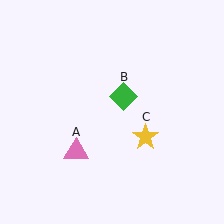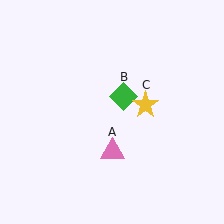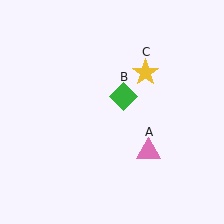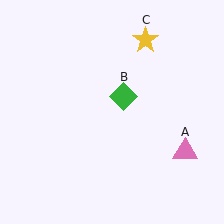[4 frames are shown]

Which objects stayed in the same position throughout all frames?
Green diamond (object B) remained stationary.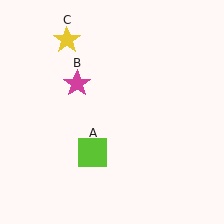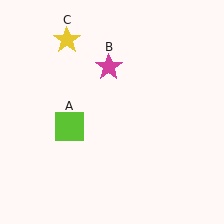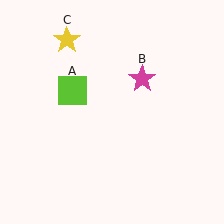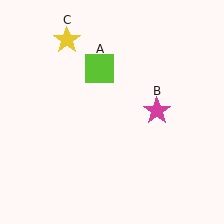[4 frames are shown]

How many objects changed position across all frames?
2 objects changed position: lime square (object A), magenta star (object B).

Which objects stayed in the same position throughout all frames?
Yellow star (object C) remained stationary.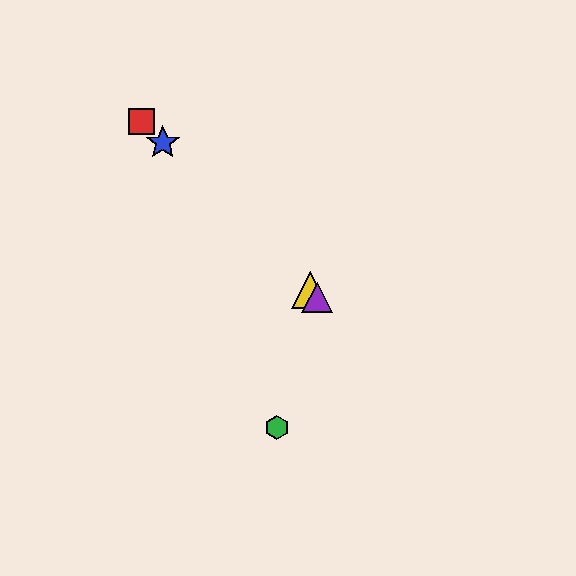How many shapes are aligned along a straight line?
4 shapes (the red square, the blue star, the yellow triangle, the purple triangle) are aligned along a straight line.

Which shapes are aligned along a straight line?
The red square, the blue star, the yellow triangle, the purple triangle are aligned along a straight line.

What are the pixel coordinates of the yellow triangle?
The yellow triangle is at (310, 290).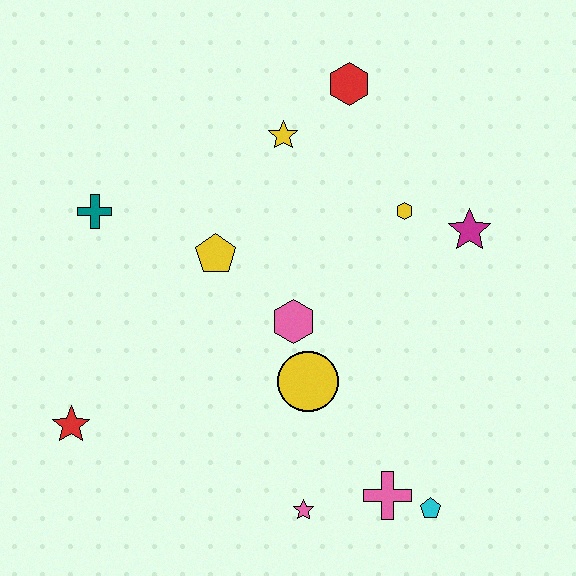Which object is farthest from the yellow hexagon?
The red star is farthest from the yellow hexagon.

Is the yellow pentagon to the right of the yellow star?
No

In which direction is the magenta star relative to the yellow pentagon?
The magenta star is to the right of the yellow pentagon.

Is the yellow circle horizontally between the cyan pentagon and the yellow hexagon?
No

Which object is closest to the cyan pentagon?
The pink cross is closest to the cyan pentagon.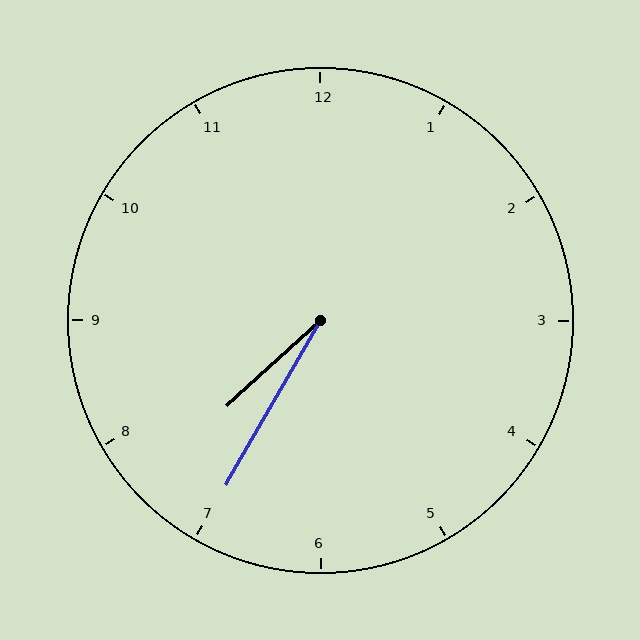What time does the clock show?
7:35.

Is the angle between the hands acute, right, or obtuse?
It is acute.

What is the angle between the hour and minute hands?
Approximately 18 degrees.